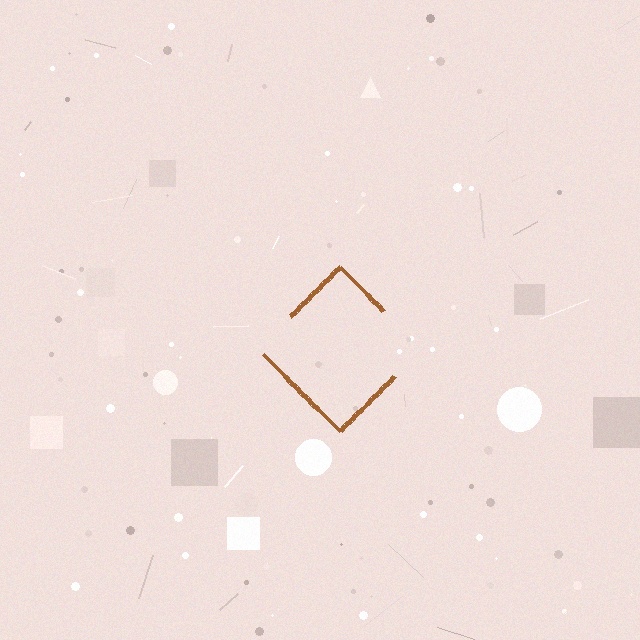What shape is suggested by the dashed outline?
The dashed outline suggests a diamond.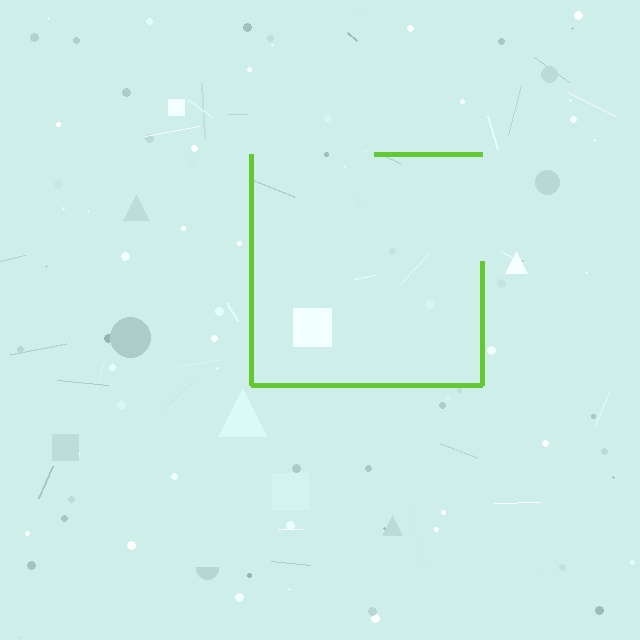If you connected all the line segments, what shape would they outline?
They would outline a square.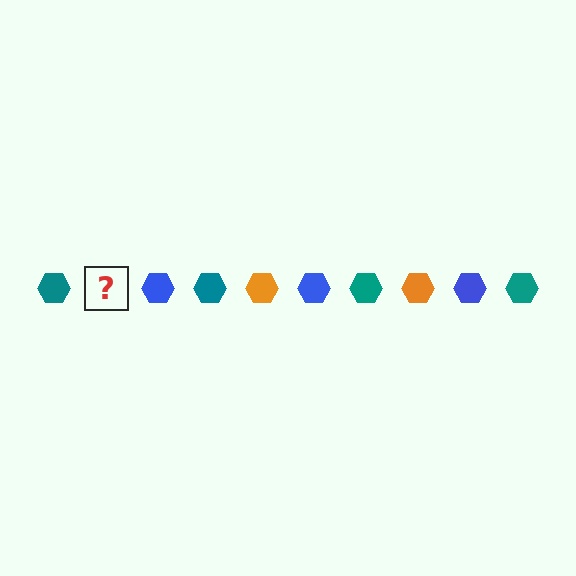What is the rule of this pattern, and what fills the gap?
The rule is that the pattern cycles through teal, orange, blue hexagons. The gap should be filled with an orange hexagon.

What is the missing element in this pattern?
The missing element is an orange hexagon.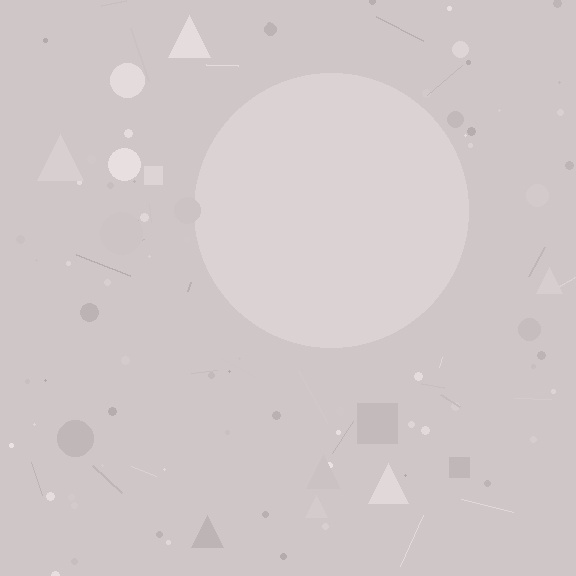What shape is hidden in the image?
A circle is hidden in the image.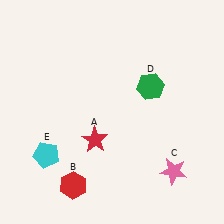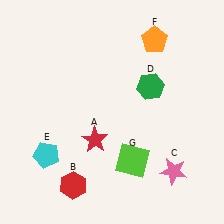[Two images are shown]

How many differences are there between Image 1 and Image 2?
There are 2 differences between the two images.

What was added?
An orange pentagon (F), a lime square (G) were added in Image 2.